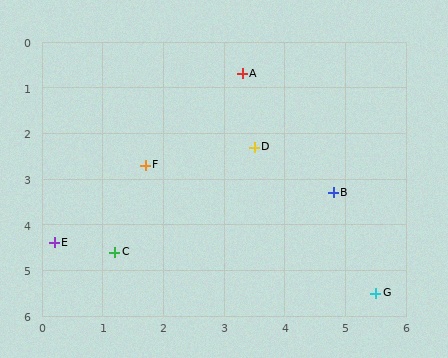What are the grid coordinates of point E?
Point E is at approximately (0.2, 4.4).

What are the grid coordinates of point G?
Point G is at approximately (5.5, 5.5).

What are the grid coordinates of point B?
Point B is at approximately (4.8, 3.3).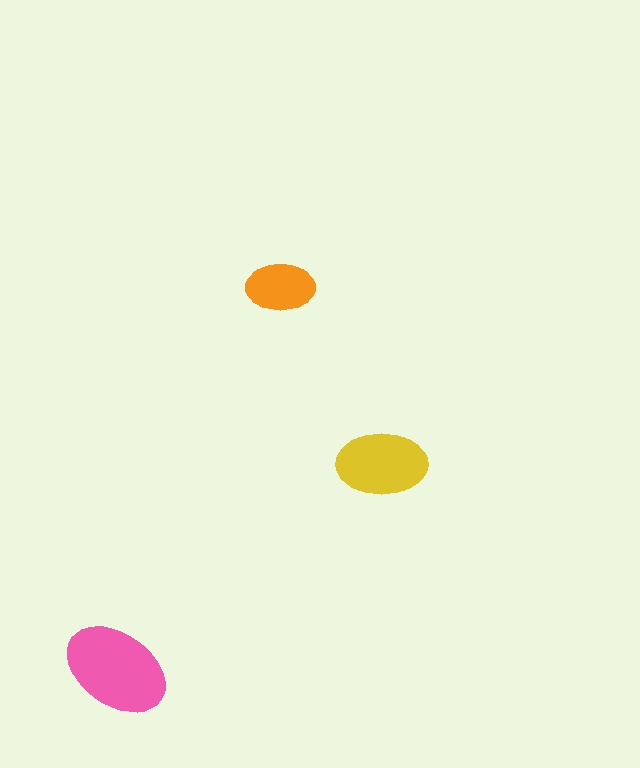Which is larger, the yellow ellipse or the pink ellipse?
The pink one.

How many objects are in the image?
There are 3 objects in the image.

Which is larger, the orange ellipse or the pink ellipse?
The pink one.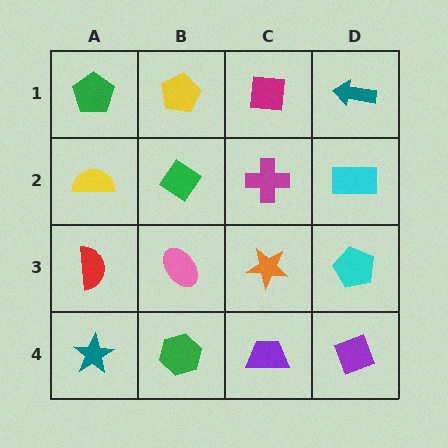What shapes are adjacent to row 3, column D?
A cyan rectangle (row 2, column D), a purple diamond (row 4, column D), an orange star (row 3, column C).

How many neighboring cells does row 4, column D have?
2.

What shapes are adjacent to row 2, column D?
A teal arrow (row 1, column D), a cyan pentagon (row 3, column D), a magenta cross (row 2, column C).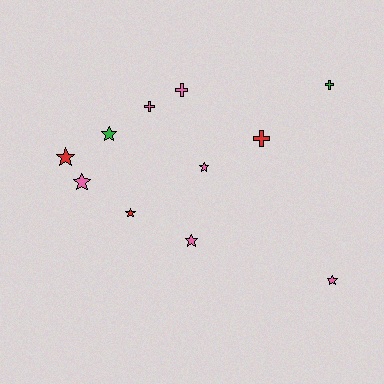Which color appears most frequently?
Pink, with 6 objects.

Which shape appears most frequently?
Star, with 7 objects.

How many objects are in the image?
There are 11 objects.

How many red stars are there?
There are 2 red stars.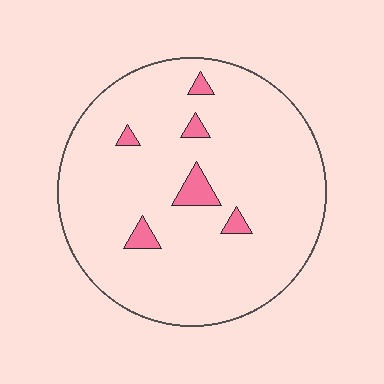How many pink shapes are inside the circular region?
6.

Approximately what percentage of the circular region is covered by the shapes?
Approximately 5%.